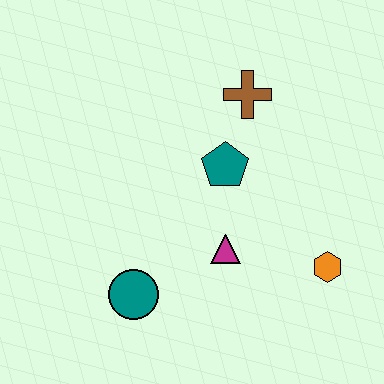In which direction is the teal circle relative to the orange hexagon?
The teal circle is to the left of the orange hexagon.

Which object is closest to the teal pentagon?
The brown cross is closest to the teal pentagon.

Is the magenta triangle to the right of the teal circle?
Yes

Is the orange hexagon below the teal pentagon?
Yes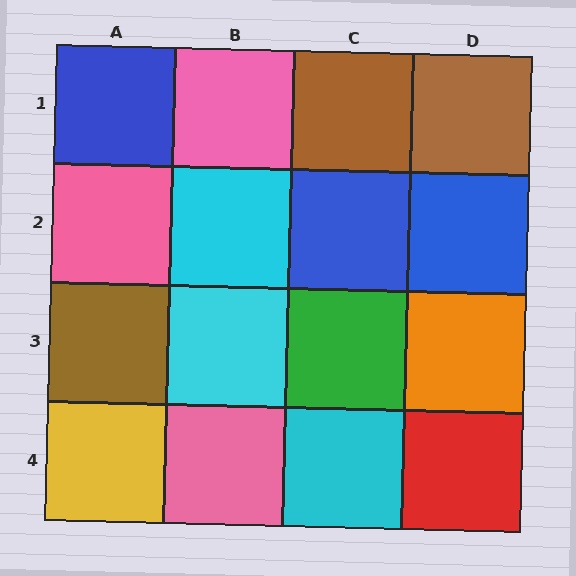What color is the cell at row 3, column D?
Orange.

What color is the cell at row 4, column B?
Pink.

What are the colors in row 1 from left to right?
Blue, pink, brown, brown.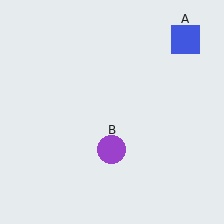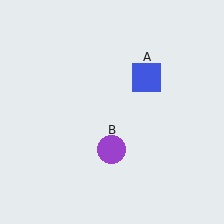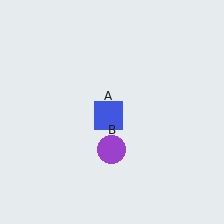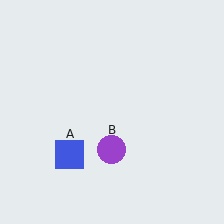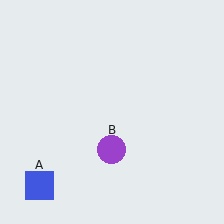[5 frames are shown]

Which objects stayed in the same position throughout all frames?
Purple circle (object B) remained stationary.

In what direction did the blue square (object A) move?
The blue square (object A) moved down and to the left.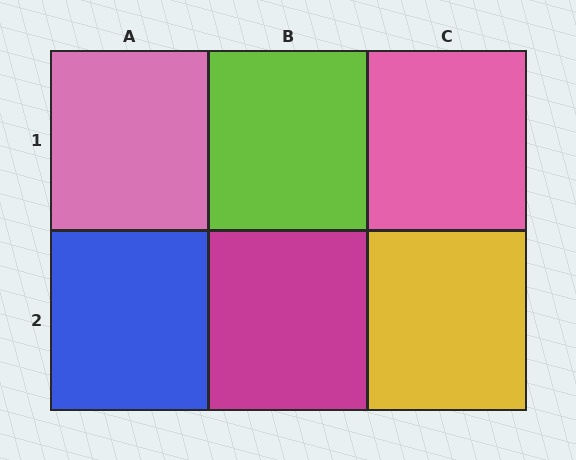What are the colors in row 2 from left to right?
Blue, magenta, yellow.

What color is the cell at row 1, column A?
Pink.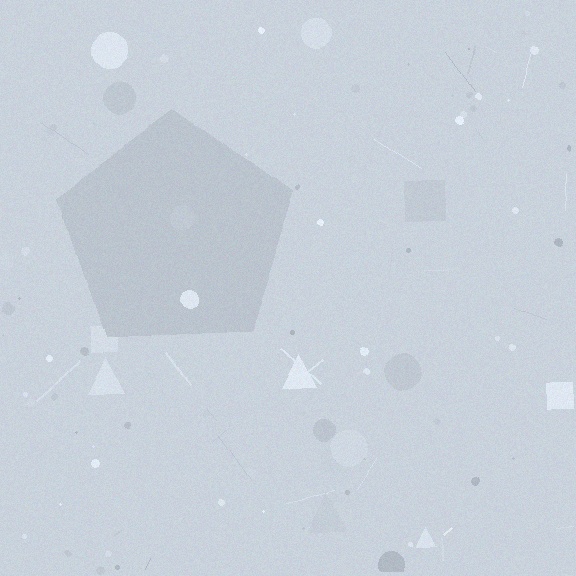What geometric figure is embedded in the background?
A pentagon is embedded in the background.